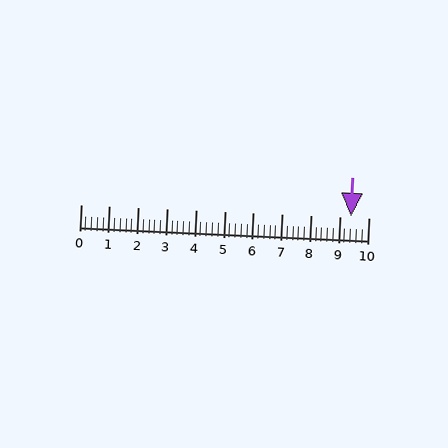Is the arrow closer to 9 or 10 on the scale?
The arrow is closer to 9.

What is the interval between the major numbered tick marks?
The major tick marks are spaced 1 units apart.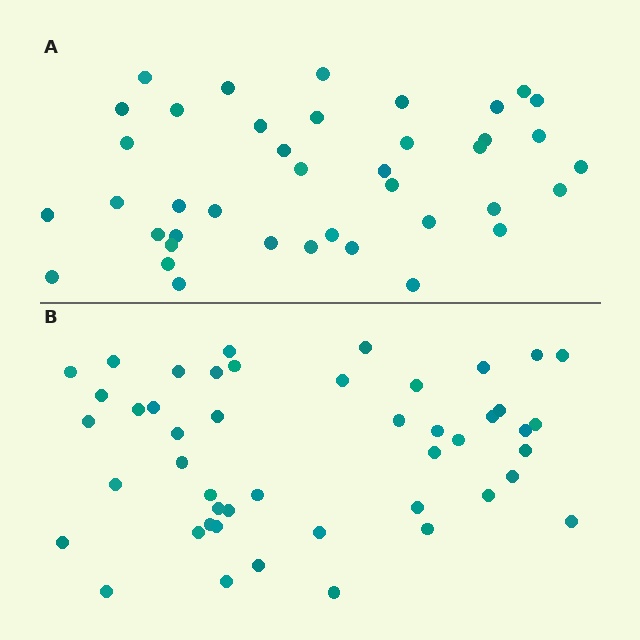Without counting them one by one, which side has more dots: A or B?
Region B (the bottom region) has more dots.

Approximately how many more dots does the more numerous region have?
Region B has roughly 8 or so more dots than region A.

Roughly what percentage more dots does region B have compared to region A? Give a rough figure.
About 20% more.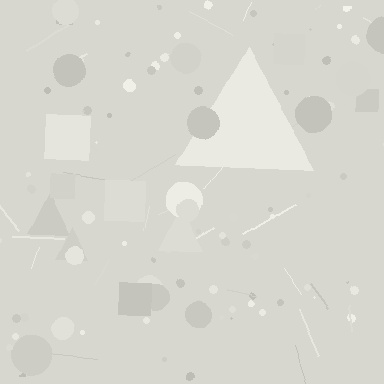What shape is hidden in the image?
A triangle is hidden in the image.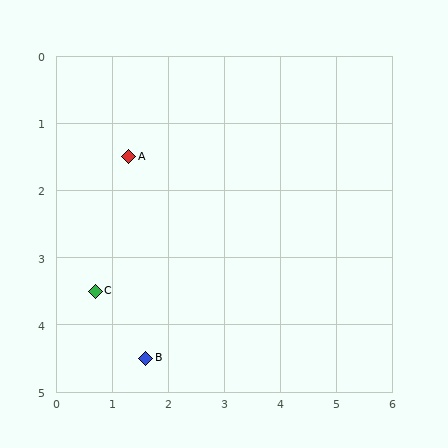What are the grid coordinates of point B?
Point B is at approximately (1.6, 4.5).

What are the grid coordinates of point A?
Point A is at approximately (1.3, 1.5).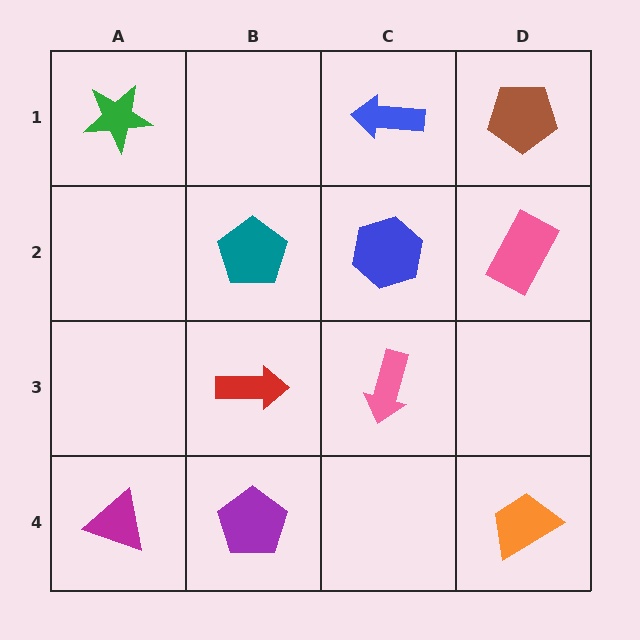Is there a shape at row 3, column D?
No, that cell is empty.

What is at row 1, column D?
A brown pentagon.